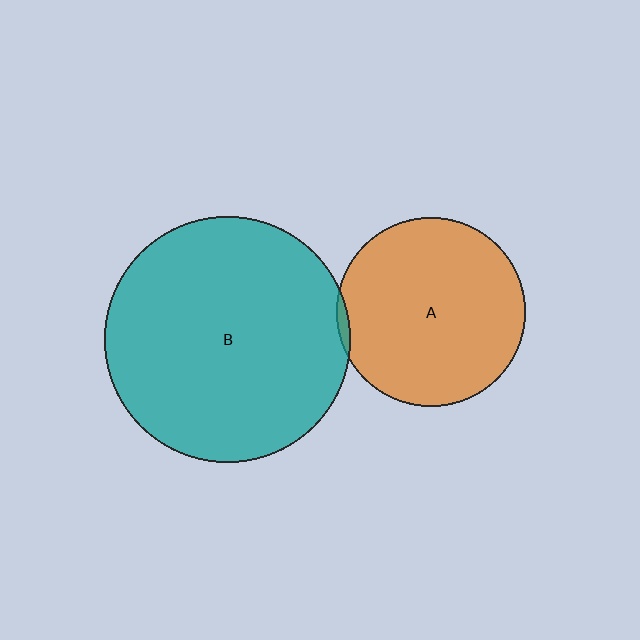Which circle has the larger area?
Circle B (teal).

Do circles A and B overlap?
Yes.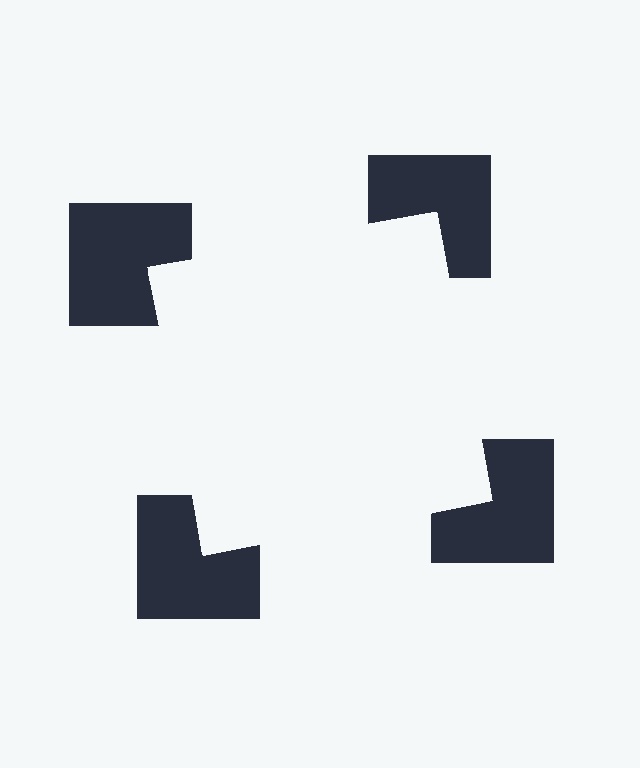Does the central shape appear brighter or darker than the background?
It typically appears slightly brighter than the background, even though no actual brightness change is drawn.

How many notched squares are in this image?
There are 4 — one at each vertex of the illusory square.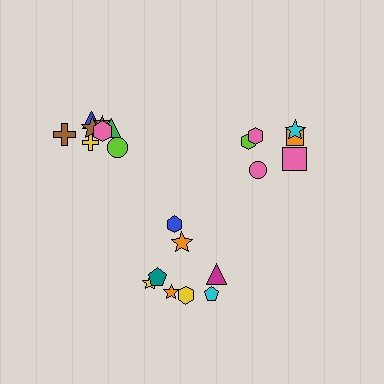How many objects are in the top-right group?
There are 6 objects.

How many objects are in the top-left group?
There are 8 objects.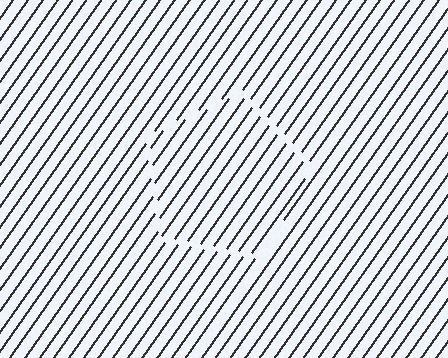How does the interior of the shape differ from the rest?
The interior of the shape contains the same grating, shifted by half a period — the contour is defined by the phase discontinuity where line-ends from the inner and outer gratings abut.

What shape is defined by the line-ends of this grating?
An illusory pentagon. The interior of the shape contains the same grating, shifted by half a period — the contour is defined by the phase discontinuity where line-ends from the inner and outer gratings abut.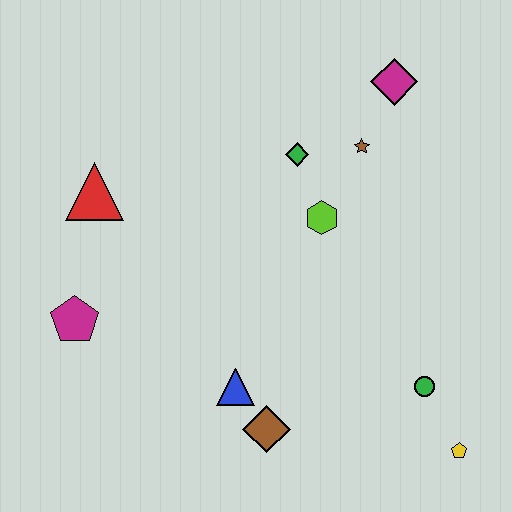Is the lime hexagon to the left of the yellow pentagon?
Yes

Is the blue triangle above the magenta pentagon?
No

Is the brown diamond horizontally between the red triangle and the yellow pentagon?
Yes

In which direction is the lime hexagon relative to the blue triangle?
The lime hexagon is above the blue triangle.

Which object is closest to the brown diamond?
The blue triangle is closest to the brown diamond.